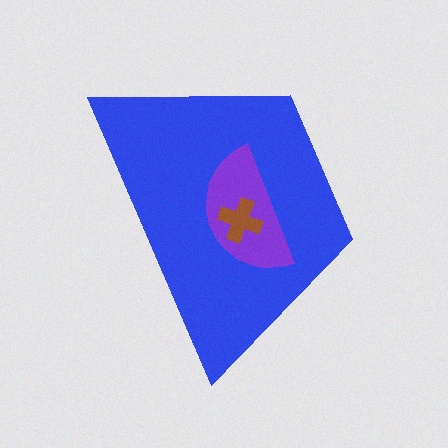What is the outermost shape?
The blue trapezoid.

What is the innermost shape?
The brown cross.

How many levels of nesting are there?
3.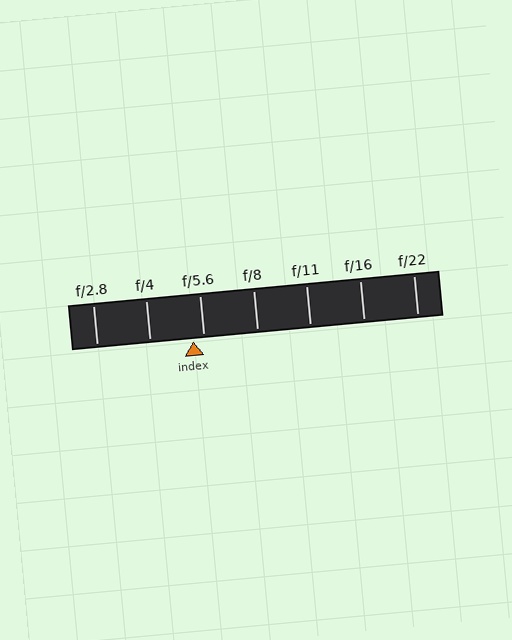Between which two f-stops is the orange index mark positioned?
The index mark is between f/4 and f/5.6.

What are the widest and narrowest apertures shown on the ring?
The widest aperture shown is f/2.8 and the narrowest is f/22.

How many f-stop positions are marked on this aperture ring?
There are 7 f-stop positions marked.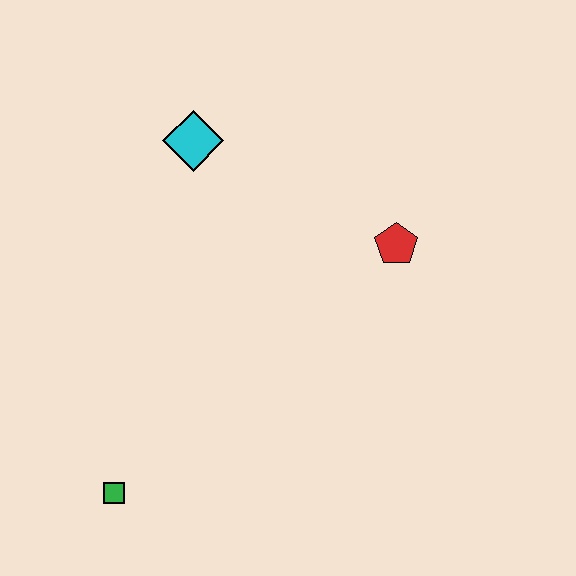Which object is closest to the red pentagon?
The cyan diamond is closest to the red pentagon.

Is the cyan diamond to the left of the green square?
No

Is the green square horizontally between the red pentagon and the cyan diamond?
No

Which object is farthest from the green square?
The red pentagon is farthest from the green square.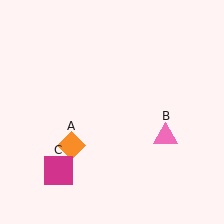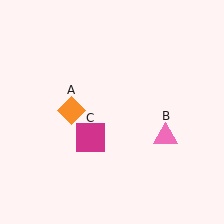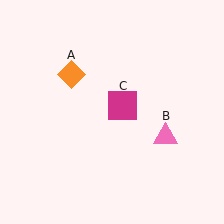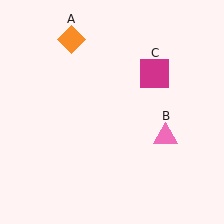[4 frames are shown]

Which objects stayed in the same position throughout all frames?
Pink triangle (object B) remained stationary.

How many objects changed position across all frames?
2 objects changed position: orange diamond (object A), magenta square (object C).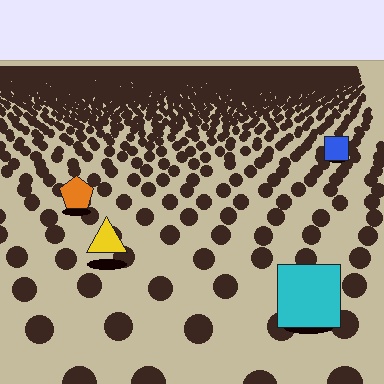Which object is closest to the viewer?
The cyan square is closest. The texture marks near it are larger and more spread out.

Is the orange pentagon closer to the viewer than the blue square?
Yes. The orange pentagon is closer — you can tell from the texture gradient: the ground texture is coarser near it.